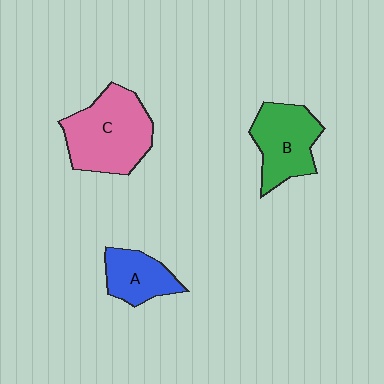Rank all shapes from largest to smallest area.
From largest to smallest: C (pink), B (green), A (blue).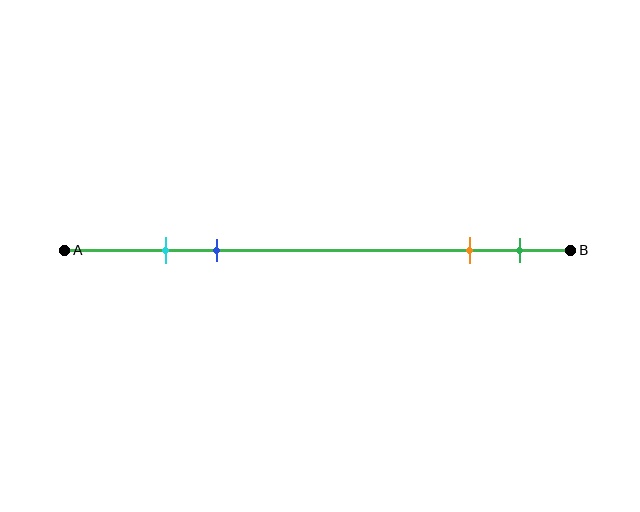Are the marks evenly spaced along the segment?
No, the marks are not evenly spaced.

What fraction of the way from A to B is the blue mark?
The blue mark is approximately 30% (0.3) of the way from A to B.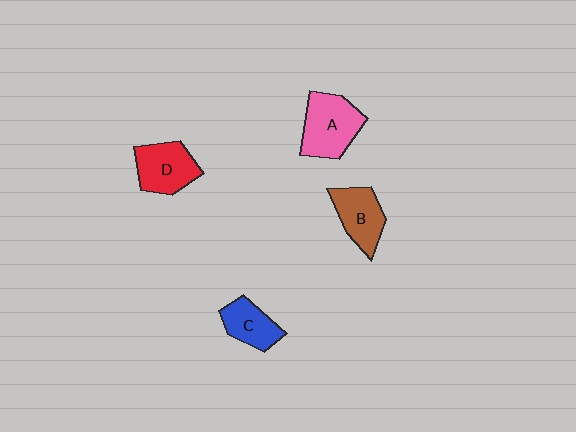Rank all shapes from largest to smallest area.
From largest to smallest: A (pink), D (red), B (brown), C (blue).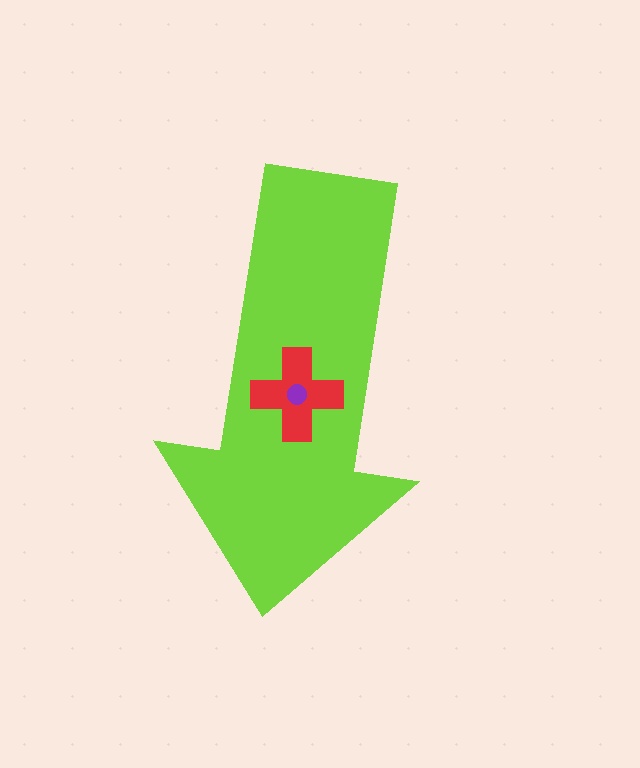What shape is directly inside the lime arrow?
The red cross.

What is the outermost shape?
The lime arrow.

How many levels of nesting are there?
3.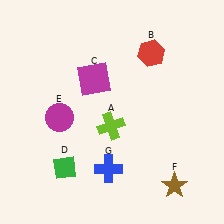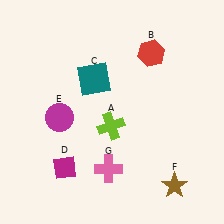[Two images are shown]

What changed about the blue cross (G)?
In Image 1, G is blue. In Image 2, it changed to pink.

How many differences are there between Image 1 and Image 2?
There are 3 differences between the two images.